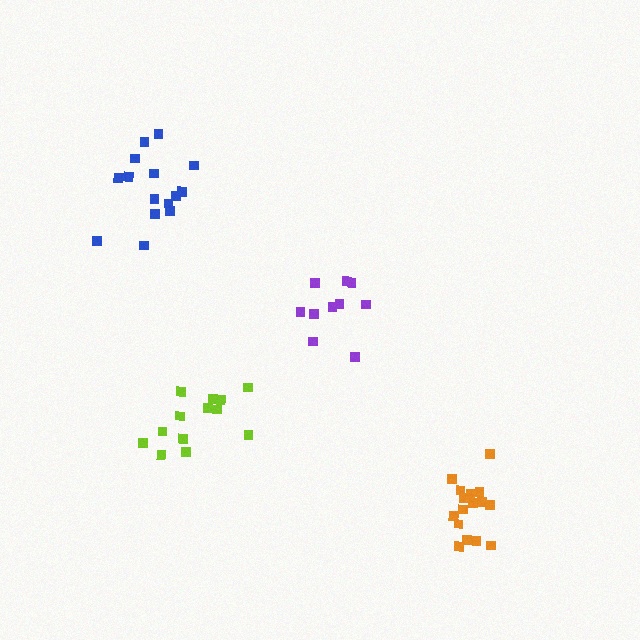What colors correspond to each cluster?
The clusters are colored: purple, blue, orange, lime.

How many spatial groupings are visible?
There are 4 spatial groupings.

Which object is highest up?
The blue cluster is topmost.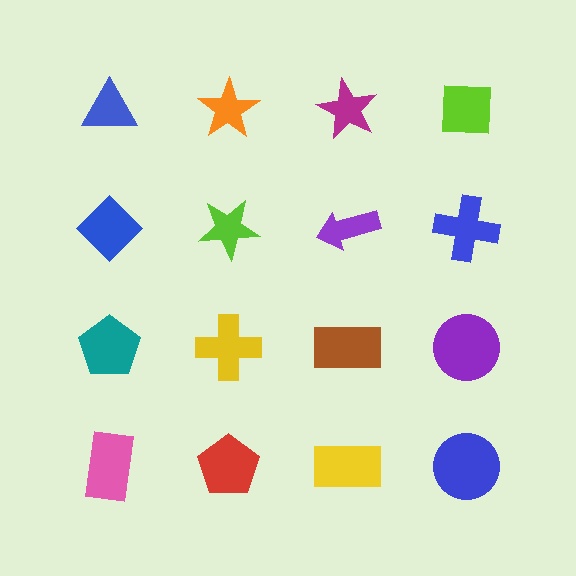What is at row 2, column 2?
A lime star.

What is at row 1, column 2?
An orange star.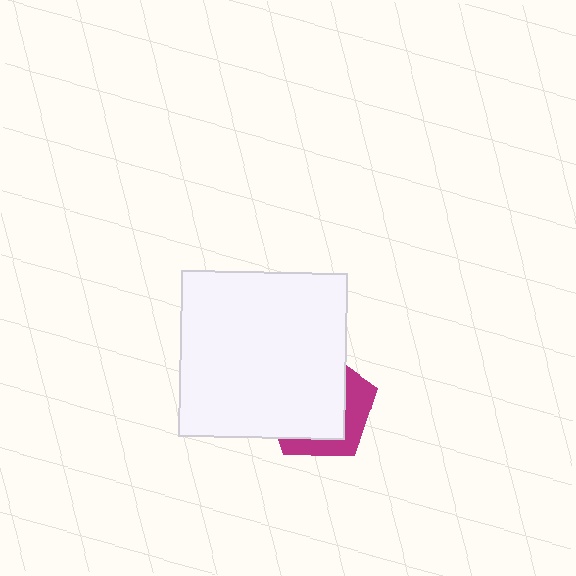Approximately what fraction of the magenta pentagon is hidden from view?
Roughly 68% of the magenta pentagon is hidden behind the white square.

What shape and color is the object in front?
The object in front is a white square.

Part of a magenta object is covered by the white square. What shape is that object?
It is a pentagon.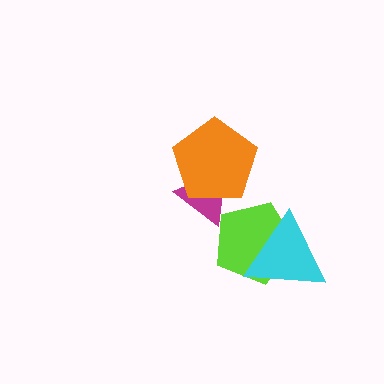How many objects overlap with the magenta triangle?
2 objects overlap with the magenta triangle.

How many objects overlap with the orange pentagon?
1 object overlaps with the orange pentagon.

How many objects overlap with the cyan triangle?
1 object overlaps with the cyan triangle.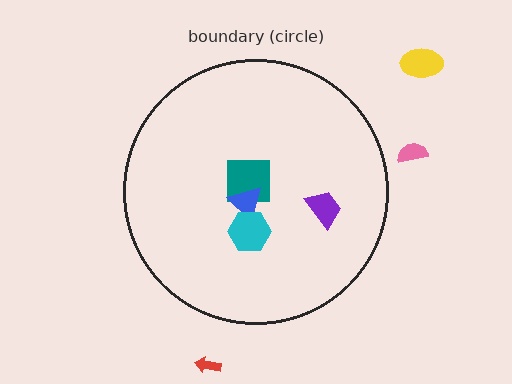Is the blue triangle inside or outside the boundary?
Inside.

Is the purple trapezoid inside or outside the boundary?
Inside.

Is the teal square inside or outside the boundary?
Inside.